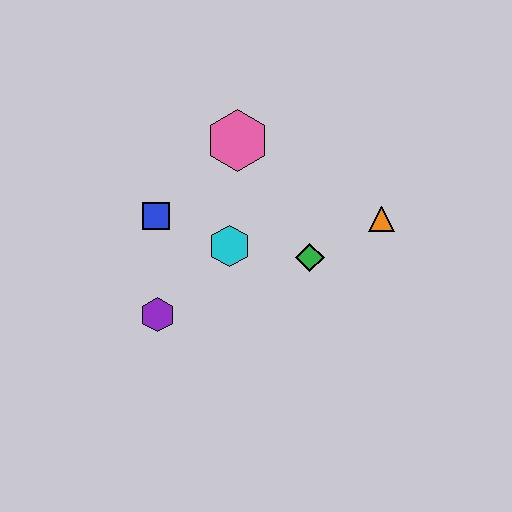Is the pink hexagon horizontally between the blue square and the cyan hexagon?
No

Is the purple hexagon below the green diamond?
Yes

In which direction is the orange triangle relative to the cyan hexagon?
The orange triangle is to the right of the cyan hexagon.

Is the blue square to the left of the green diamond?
Yes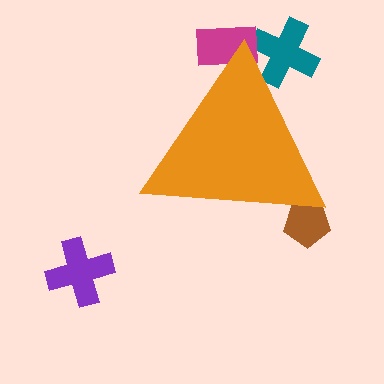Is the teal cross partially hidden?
Yes, the teal cross is partially hidden behind the orange triangle.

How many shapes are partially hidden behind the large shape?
3 shapes are partially hidden.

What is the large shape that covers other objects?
An orange triangle.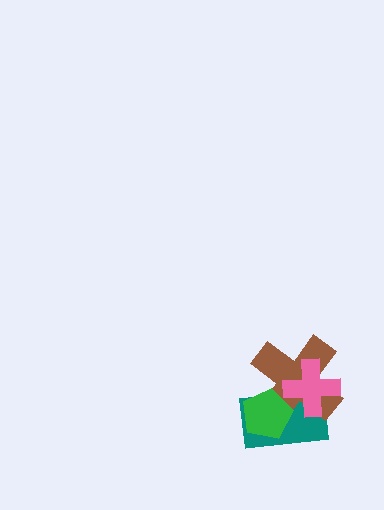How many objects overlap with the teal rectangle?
3 objects overlap with the teal rectangle.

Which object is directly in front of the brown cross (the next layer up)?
The pink cross is directly in front of the brown cross.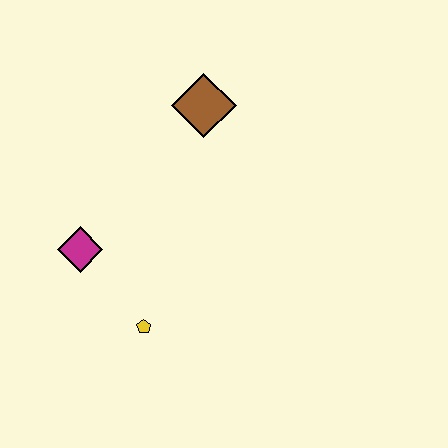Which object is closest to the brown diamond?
The magenta diamond is closest to the brown diamond.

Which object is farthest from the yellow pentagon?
The brown diamond is farthest from the yellow pentagon.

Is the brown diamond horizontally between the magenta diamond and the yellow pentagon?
No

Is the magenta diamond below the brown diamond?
Yes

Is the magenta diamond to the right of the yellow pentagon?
No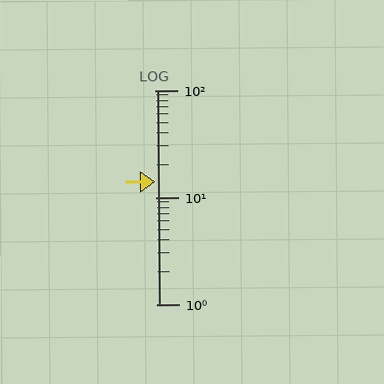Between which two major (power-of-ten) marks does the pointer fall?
The pointer is between 10 and 100.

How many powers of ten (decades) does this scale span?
The scale spans 2 decades, from 1 to 100.